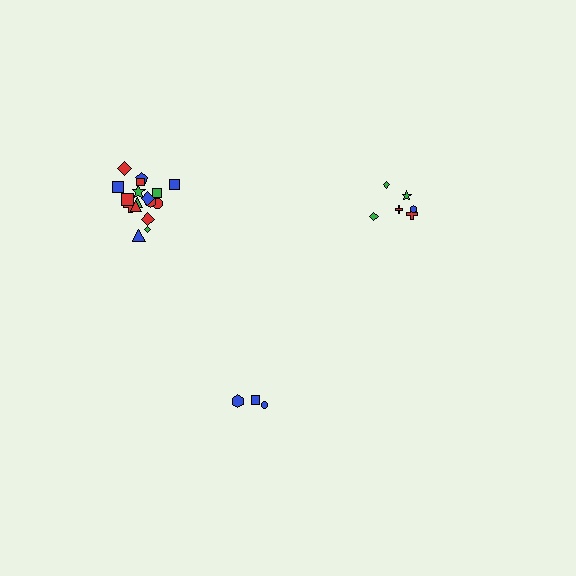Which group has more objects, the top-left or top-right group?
The top-left group.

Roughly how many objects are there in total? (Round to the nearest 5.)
Roughly 25 objects in total.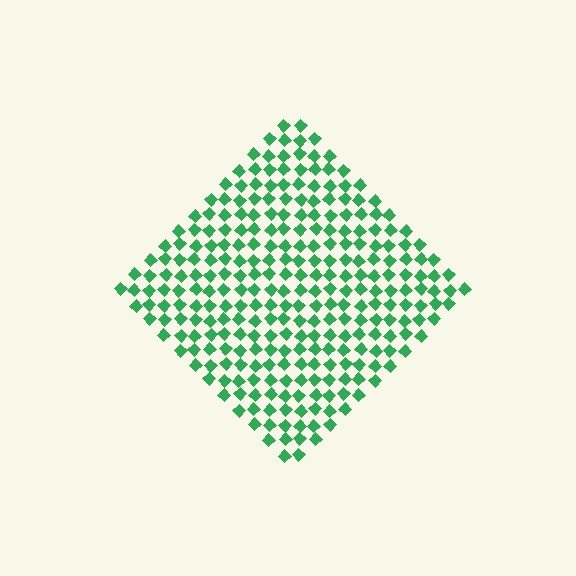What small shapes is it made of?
It is made of small diamonds.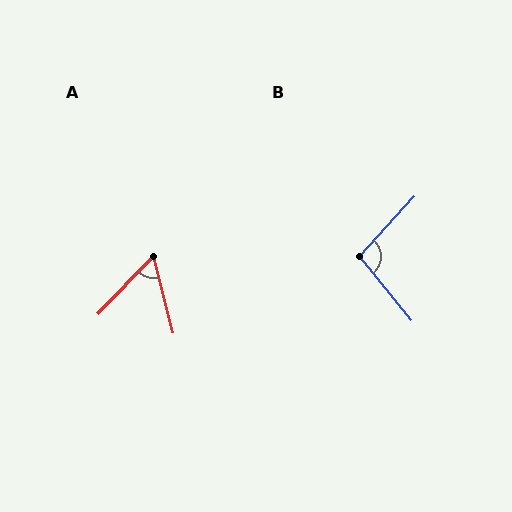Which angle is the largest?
B, at approximately 98 degrees.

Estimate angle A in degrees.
Approximately 58 degrees.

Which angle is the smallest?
A, at approximately 58 degrees.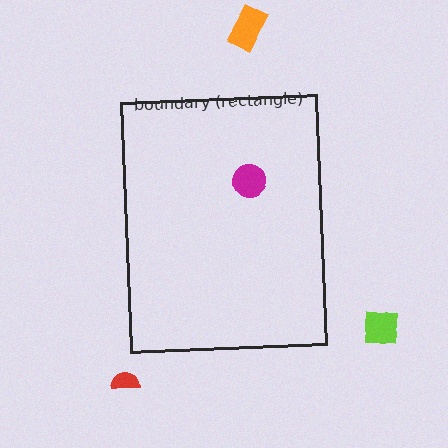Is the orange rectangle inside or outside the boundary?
Outside.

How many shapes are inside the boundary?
1 inside, 3 outside.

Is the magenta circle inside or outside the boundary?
Inside.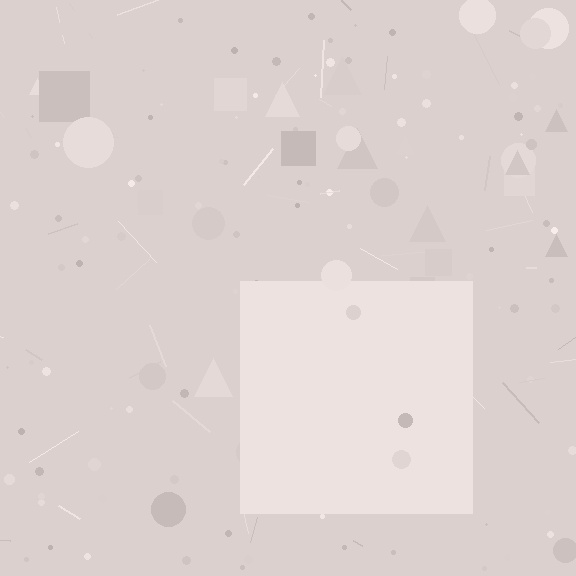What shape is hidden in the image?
A square is hidden in the image.